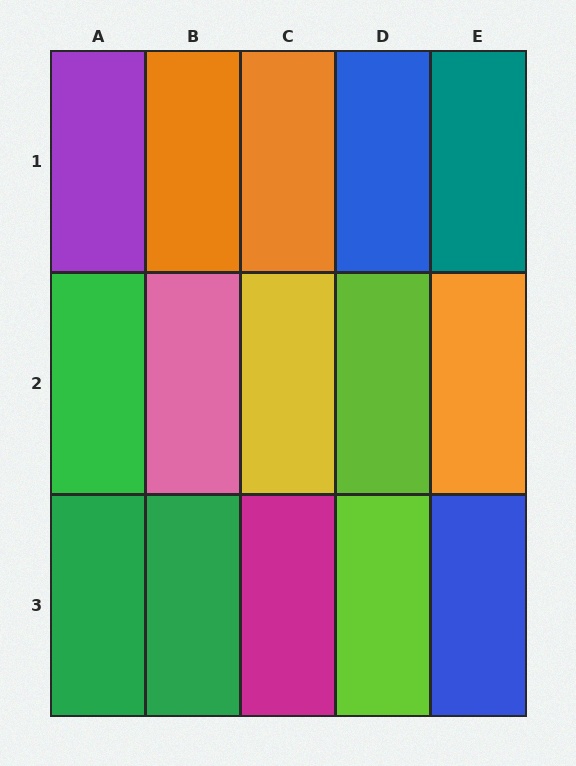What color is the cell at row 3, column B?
Green.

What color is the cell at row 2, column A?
Green.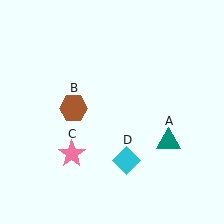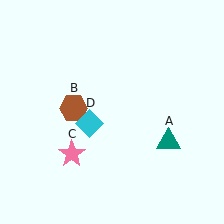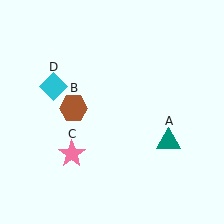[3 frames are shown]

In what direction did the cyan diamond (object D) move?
The cyan diamond (object D) moved up and to the left.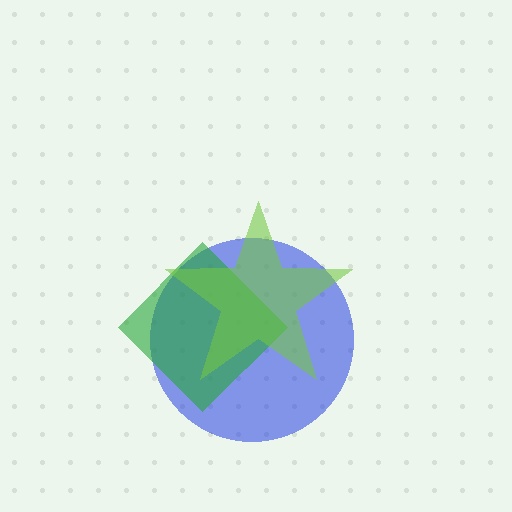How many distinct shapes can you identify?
There are 3 distinct shapes: a blue circle, a green diamond, a lime star.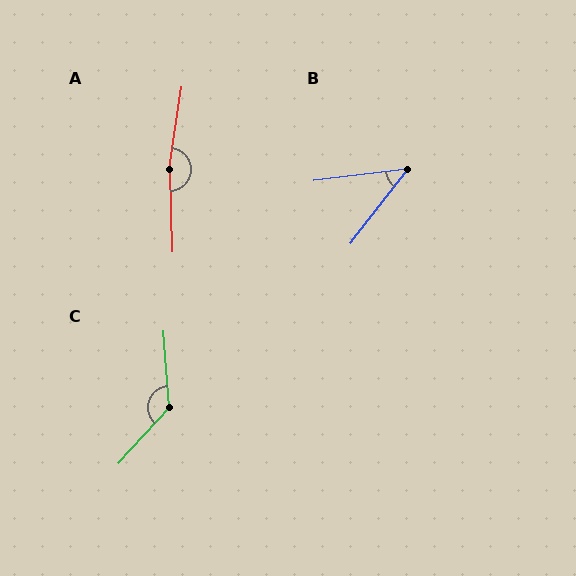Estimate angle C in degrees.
Approximately 133 degrees.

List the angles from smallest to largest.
B (45°), C (133°), A (170°).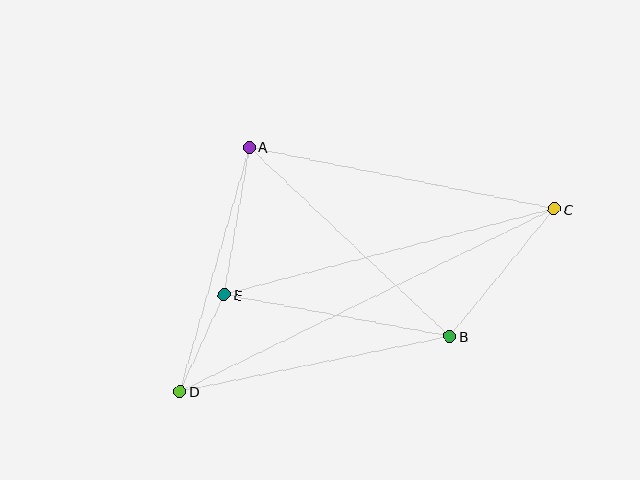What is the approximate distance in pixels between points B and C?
The distance between B and C is approximately 165 pixels.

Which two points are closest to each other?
Points D and E are closest to each other.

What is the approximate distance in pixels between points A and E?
The distance between A and E is approximately 150 pixels.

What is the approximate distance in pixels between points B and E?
The distance between B and E is approximately 229 pixels.